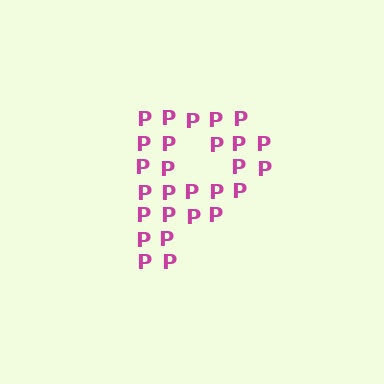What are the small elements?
The small elements are letter P's.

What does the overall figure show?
The overall figure shows the letter P.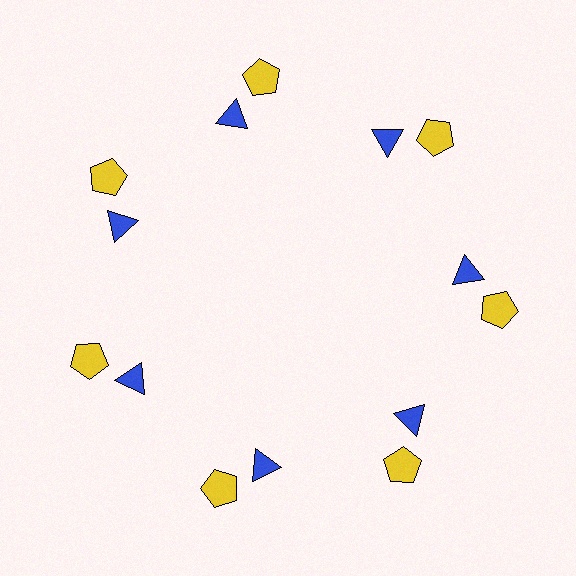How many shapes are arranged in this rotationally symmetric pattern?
There are 14 shapes, arranged in 7 groups of 2.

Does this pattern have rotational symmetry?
Yes, this pattern has 7-fold rotational symmetry. It looks the same after rotating 51 degrees around the center.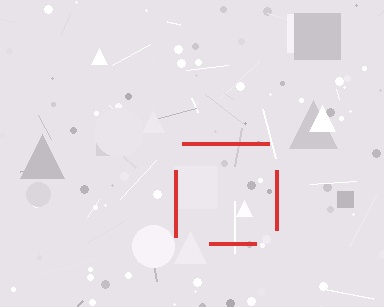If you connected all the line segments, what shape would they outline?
They would outline a square.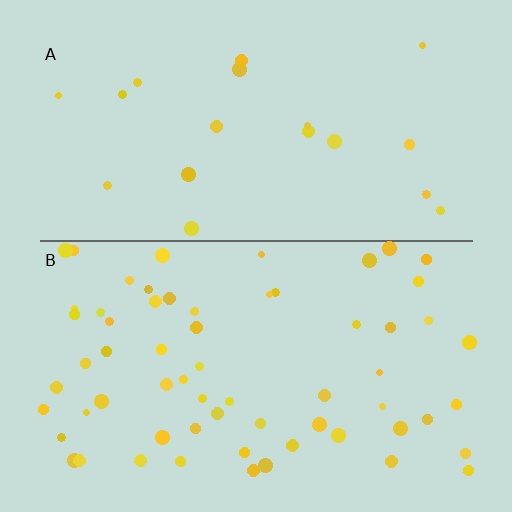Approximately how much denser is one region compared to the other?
Approximately 3.2× — region B over region A.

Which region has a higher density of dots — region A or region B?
B (the bottom).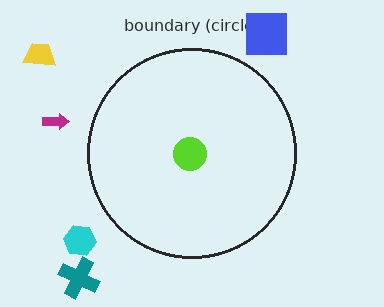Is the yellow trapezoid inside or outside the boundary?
Outside.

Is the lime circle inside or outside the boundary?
Inside.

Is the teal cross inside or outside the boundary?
Outside.